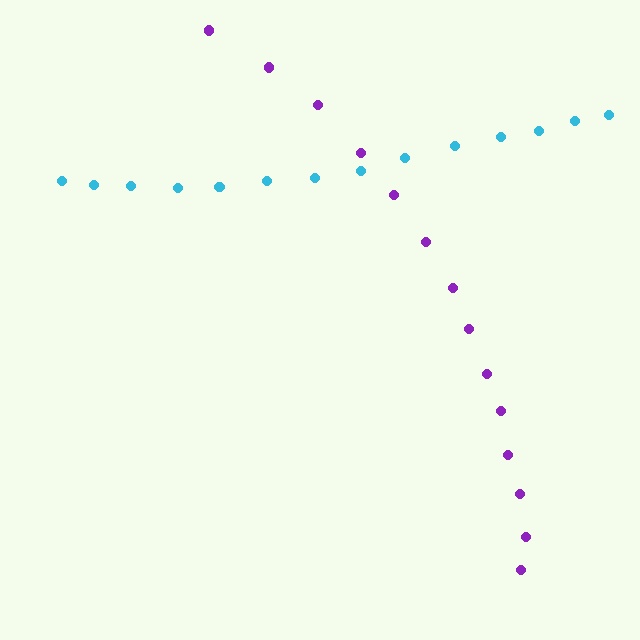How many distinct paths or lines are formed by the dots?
There are 2 distinct paths.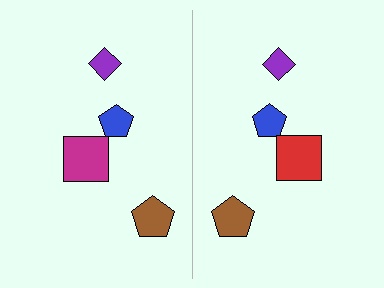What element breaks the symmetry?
The red square on the right side breaks the symmetry — its mirror counterpart is magenta.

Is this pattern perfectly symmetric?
No, the pattern is not perfectly symmetric. The red square on the right side breaks the symmetry — its mirror counterpart is magenta.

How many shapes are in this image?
There are 8 shapes in this image.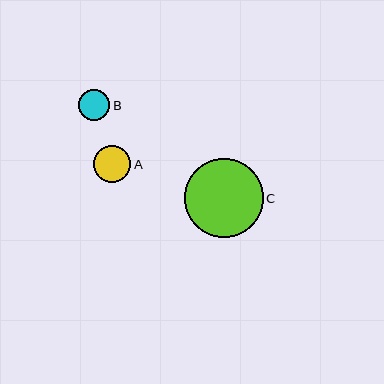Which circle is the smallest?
Circle B is the smallest with a size of approximately 31 pixels.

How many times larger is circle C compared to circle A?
Circle C is approximately 2.1 times the size of circle A.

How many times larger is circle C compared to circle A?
Circle C is approximately 2.1 times the size of circle A.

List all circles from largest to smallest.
From largest to smallest: C, A, B.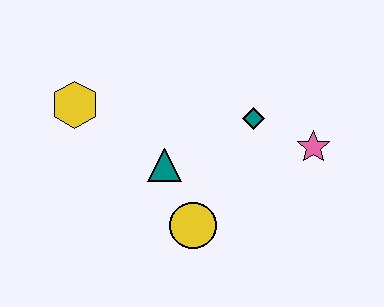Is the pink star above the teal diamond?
No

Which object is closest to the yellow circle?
The teal triangle is closest to the yellow circle.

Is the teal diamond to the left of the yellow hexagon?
No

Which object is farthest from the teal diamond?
The yellow hexagon is farthest from the teal diamond.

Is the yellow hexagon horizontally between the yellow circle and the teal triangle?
No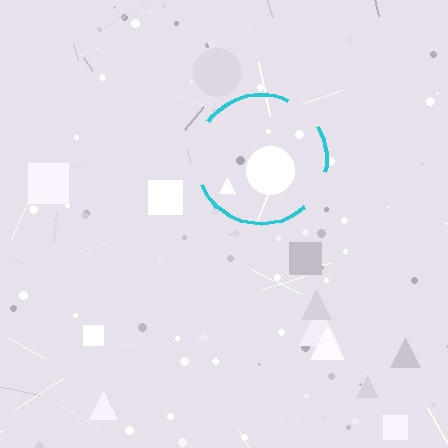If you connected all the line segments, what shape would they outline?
They would outline a circle.